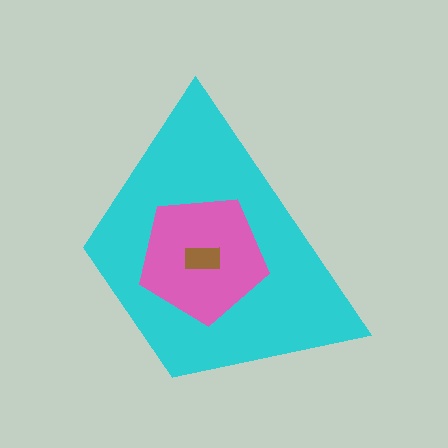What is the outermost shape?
The cyan trapezoid.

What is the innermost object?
The brown rectangle.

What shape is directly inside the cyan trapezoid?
The pink pentagon.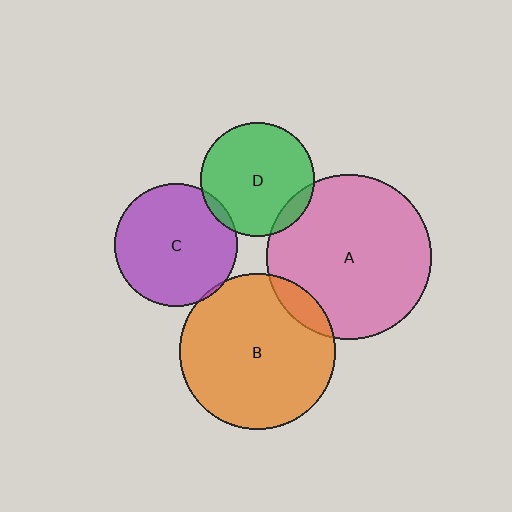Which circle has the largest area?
Circle A (pink).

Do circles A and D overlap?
Yes.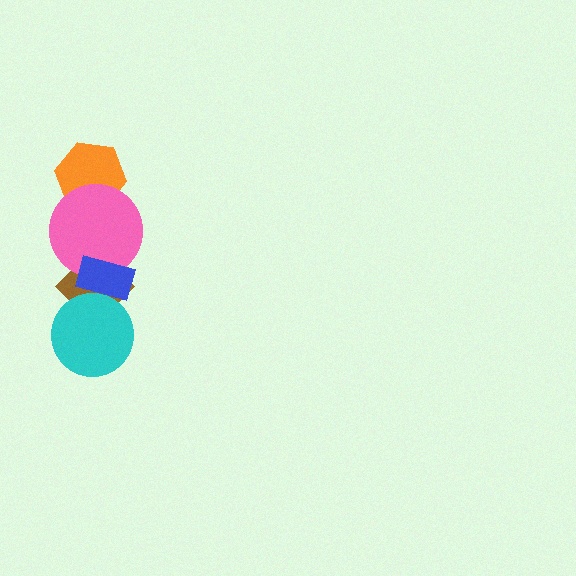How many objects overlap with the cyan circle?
2 objects overlap with the cyan circle.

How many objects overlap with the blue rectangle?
3 objects overlap with the blue rectangle.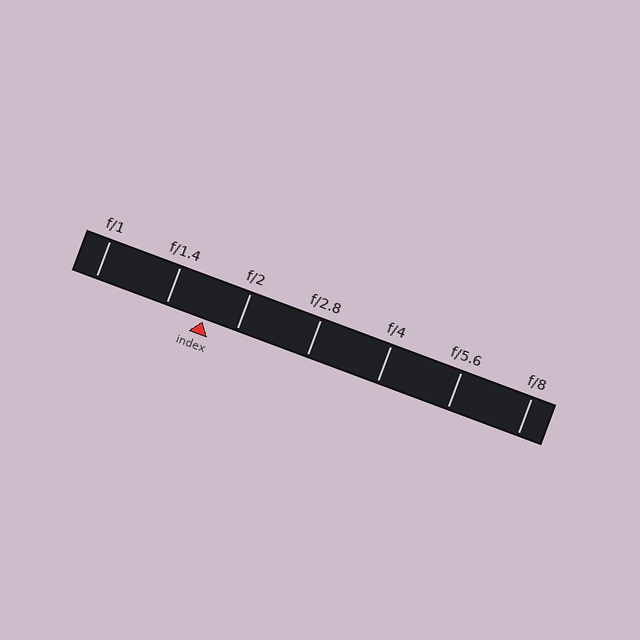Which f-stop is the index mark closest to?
The index mark is closest to f/2.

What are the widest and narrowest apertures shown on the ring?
The widest aperture shown is f/1 and the narrowest is f/8.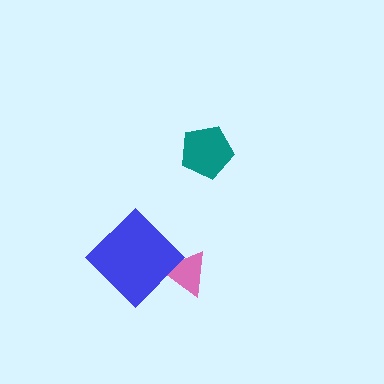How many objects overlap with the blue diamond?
1 object overlaps with the blue diamond.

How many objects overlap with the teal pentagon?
0 objects overlap with the teal pentagon.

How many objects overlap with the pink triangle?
1 object overlaps with the pink triangle.